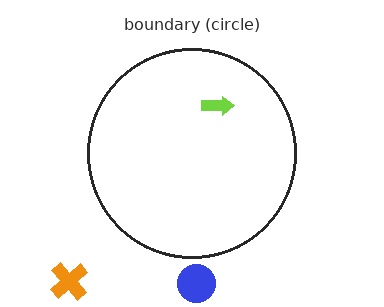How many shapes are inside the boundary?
1 inside, 2 outside.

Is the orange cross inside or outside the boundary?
Outside.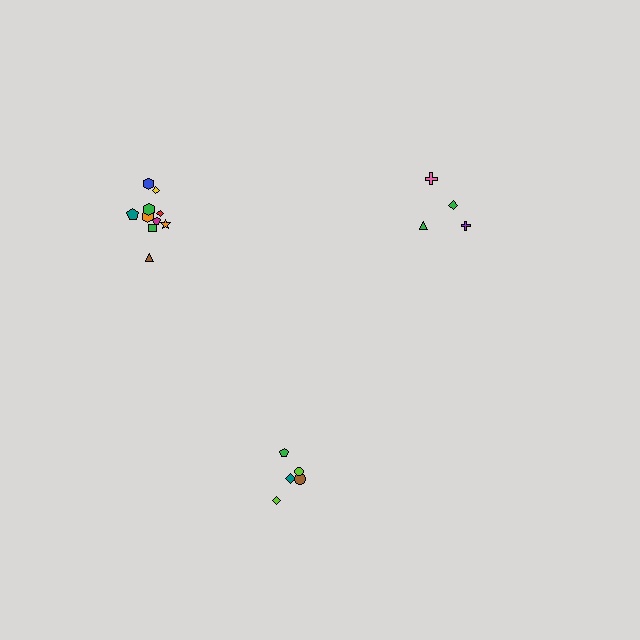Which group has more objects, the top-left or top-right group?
The top-left group.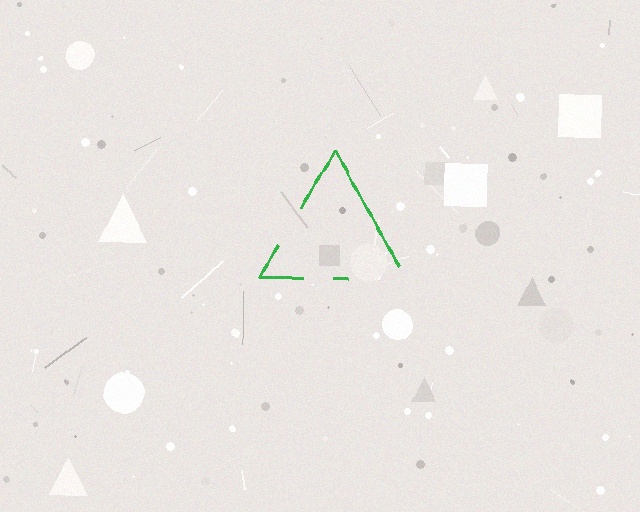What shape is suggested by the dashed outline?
The dashed outline suggests a triangle.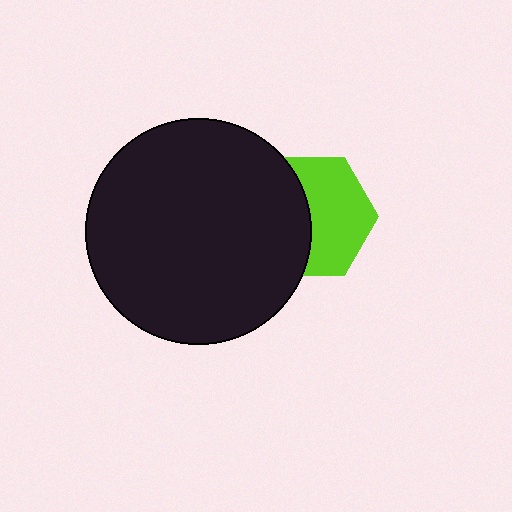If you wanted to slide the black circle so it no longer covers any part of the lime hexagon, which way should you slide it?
Slide it left — that is the most direct way to separate the two shapes.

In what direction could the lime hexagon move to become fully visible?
The lime hexagon could move right. That would shift it out from behind the black circle entirely.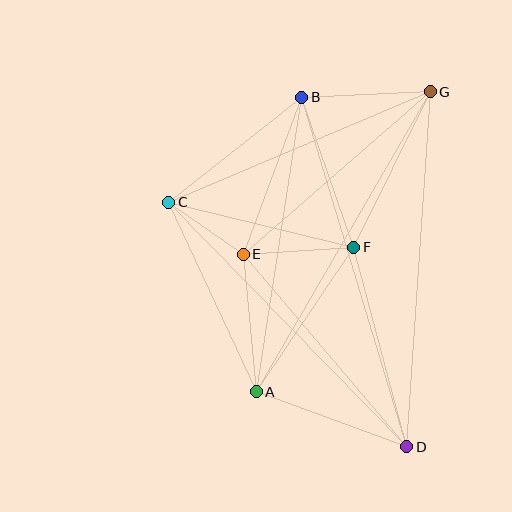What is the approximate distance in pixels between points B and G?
The distance between B and G is approximately 129 pixels.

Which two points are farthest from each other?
Points B and D are farthest from each other.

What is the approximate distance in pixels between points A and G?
The distance between A and G is approximately 347 pixels.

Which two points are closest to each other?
Points C and E are closest to each other.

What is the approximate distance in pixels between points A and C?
The distance between A and C is approximately 209 pixels.